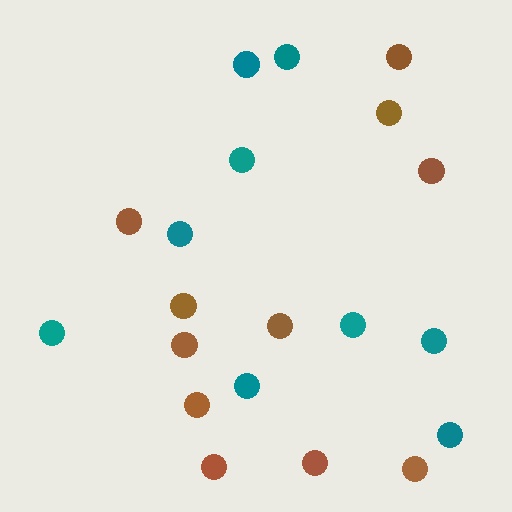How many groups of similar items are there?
There are 2 groups: one group of teal circles (9) and one group of brown circles (11).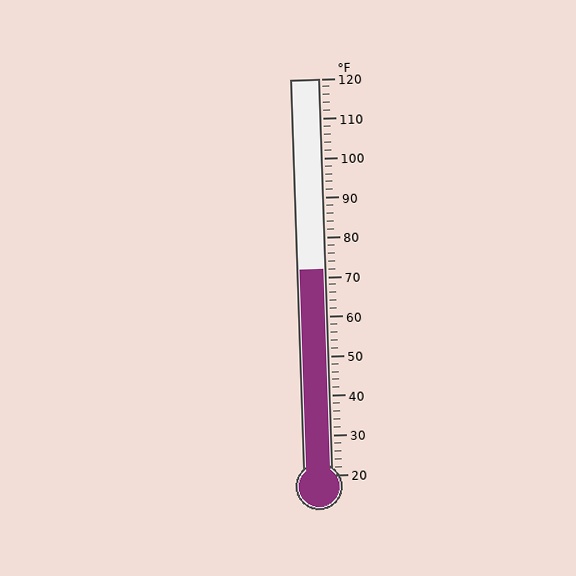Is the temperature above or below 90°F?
The temperature is below 90°F.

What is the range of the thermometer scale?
The thermometer scale ranges from 20°F to 120°F.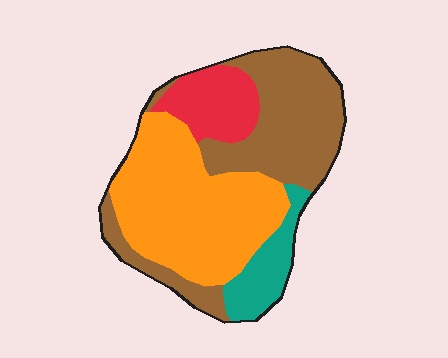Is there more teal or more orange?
Orange.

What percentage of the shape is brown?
Brown takes up about three eighths (3/8) of the shape.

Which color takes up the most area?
Orange, at roughly 40%.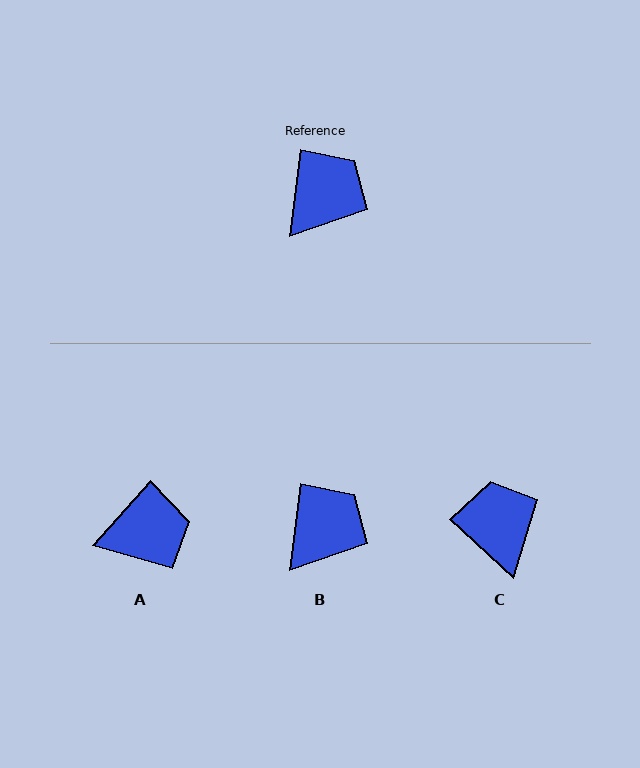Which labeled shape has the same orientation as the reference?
B.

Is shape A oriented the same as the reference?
No, it is off by about 35 degrees.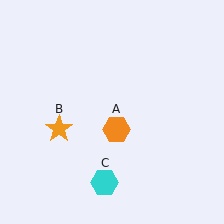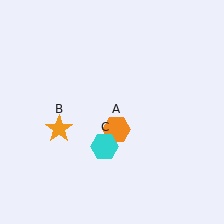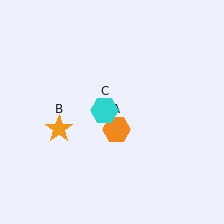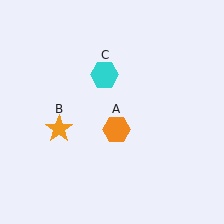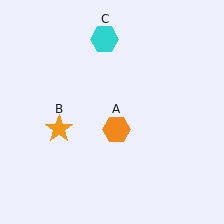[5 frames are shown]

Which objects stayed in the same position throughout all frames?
Orange hexagon (object A) and orange star (object B) remained stationary.